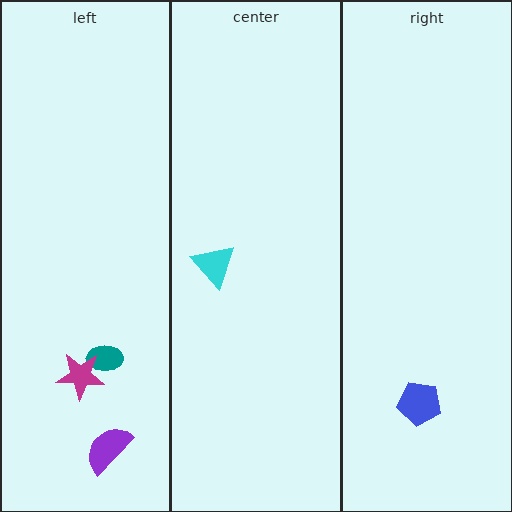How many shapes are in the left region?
3.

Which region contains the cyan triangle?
The center region.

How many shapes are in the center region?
1.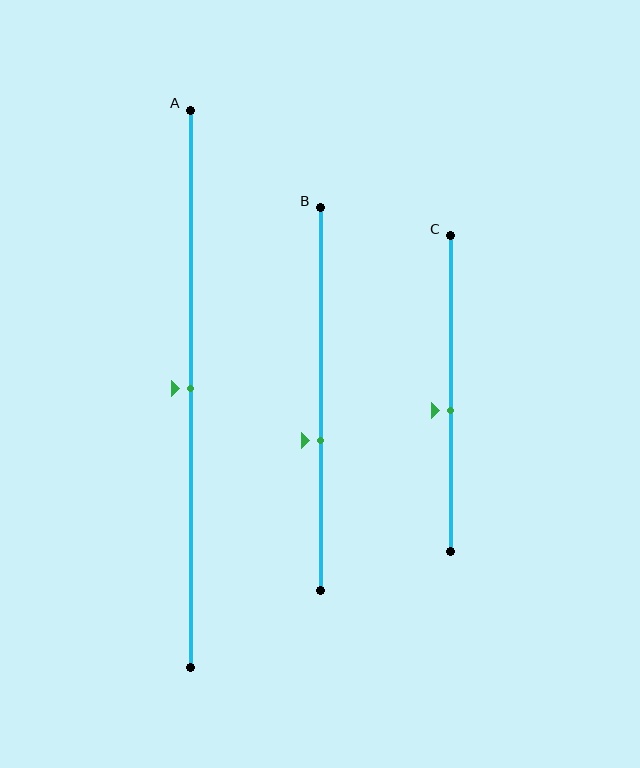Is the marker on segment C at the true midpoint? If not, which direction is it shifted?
No, the marker on segment C is shifted downward by about 5% of the segment length.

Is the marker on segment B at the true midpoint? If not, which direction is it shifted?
No, the marker on segment B is shifted downward by about 11% of the segment length.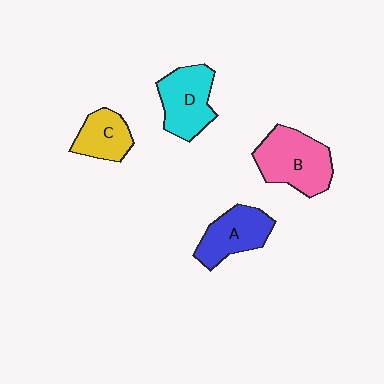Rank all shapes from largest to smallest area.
From largest to smallest: B (pink), D (cyan), A (blue), C (yellow).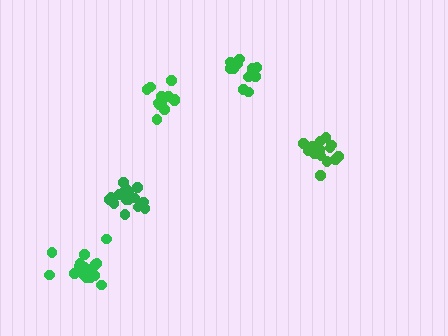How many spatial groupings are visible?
There are 5 spatial groupings.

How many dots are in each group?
Group 1: 12 dots, Group 2: 15 dots, Group 3: 14 dots, Group 4: 17 dots, Group 5: 18 dots (76 total).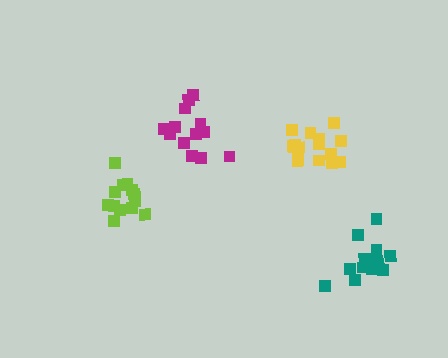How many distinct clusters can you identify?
There are 4 distinct clusters.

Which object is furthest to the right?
The teal cluster is rightmost.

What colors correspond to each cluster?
The clusters are colored: teal, magenta, yellow, lime.